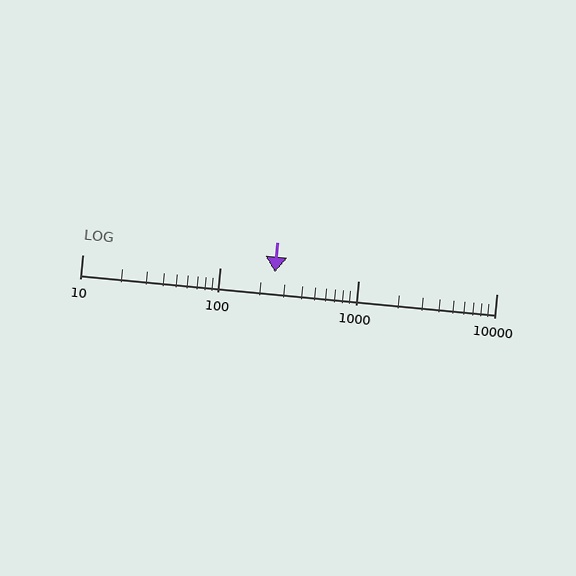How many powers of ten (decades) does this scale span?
The scale spans 3 decades, from 10 to 10000.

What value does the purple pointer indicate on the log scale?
The pointer indicates approximately 250.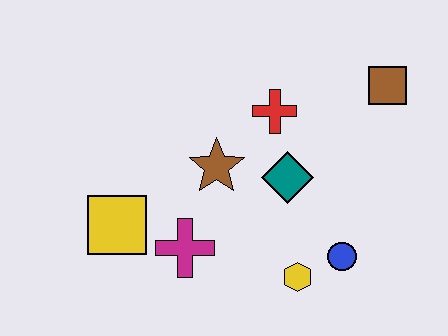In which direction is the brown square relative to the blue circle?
The brown square is above the blue circle.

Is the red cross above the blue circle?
Yes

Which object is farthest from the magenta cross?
The brown square is farthest from the magenta cross.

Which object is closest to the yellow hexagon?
The blue circle is closest to the yellow hexagon.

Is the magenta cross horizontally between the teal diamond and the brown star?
No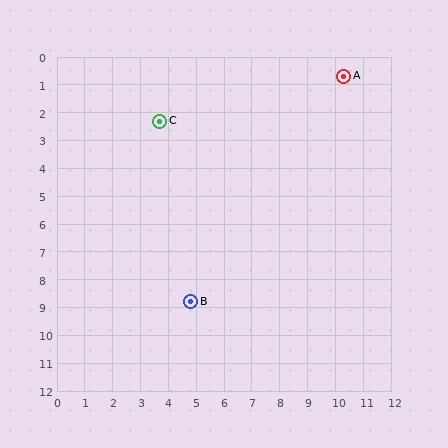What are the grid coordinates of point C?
Point C is at approximately (3.7, 2.3).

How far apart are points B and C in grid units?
Points B and C are about 6.6 grid units apart.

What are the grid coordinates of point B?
Point B is at approximately (4.8, 8.8).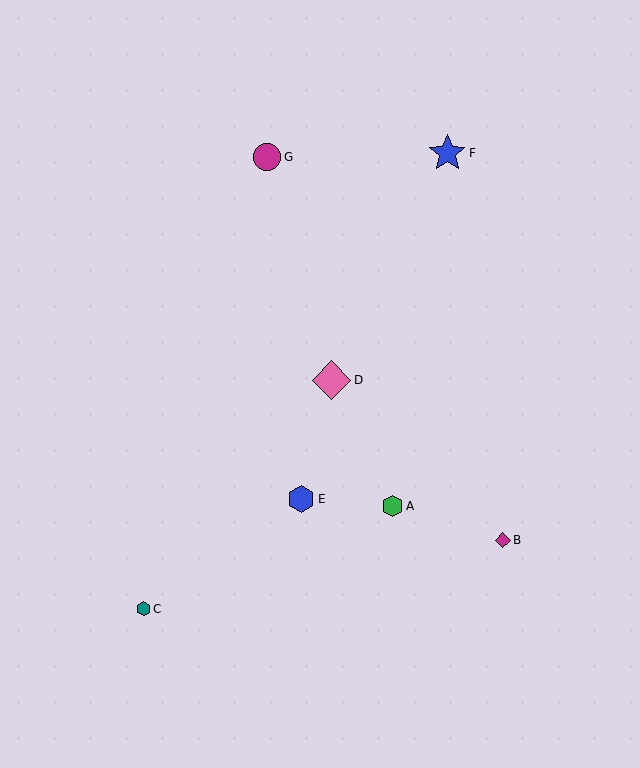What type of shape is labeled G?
Shape G is a magenta circle.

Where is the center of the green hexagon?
The center of the green hexagon is at (393, 506).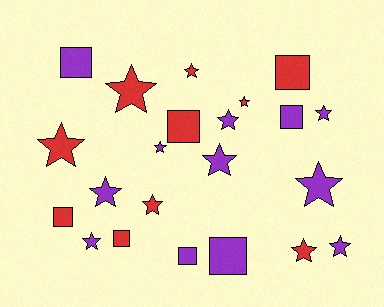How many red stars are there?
There are 6 red stars.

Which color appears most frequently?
Purple, with 12 objects.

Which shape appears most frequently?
Star, with 14 objects.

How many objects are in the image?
There are 22 objects.